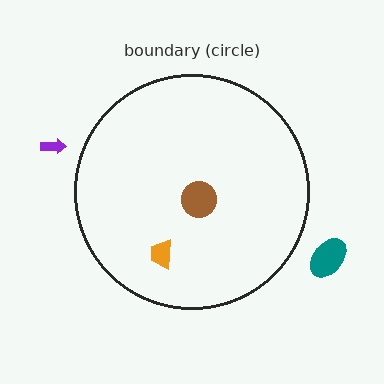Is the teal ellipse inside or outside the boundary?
Outside.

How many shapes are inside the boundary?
2 inside, 2 outside.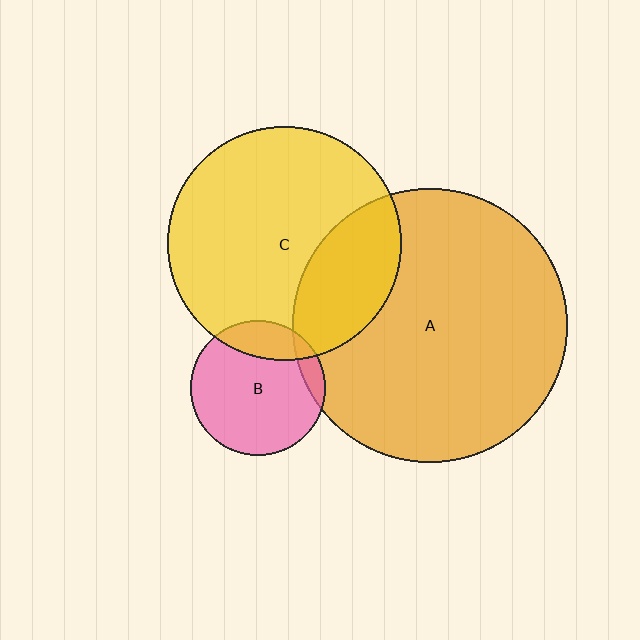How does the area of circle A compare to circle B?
Approximately 4.1 times.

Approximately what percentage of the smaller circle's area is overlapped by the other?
Approximately 20%.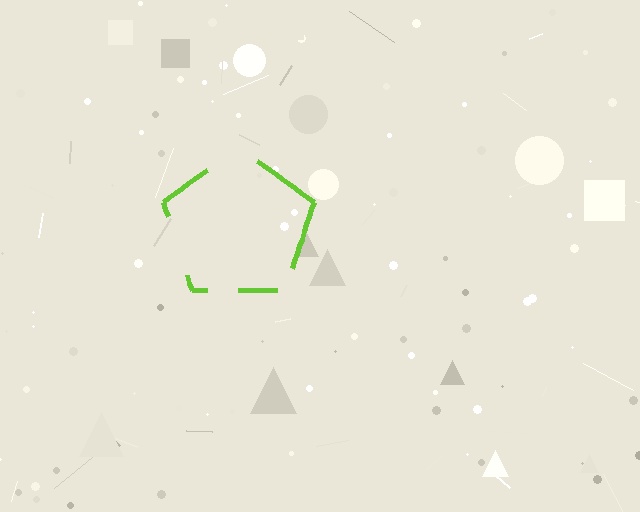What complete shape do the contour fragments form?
The contour fragments form a pentagon.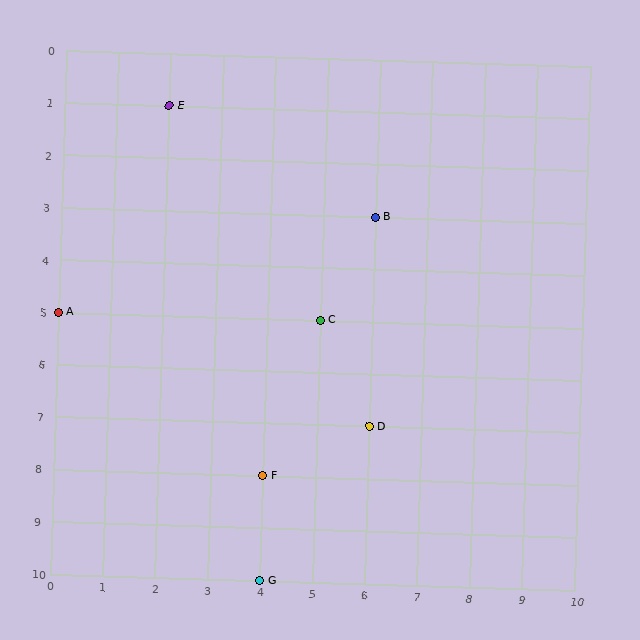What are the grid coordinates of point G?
Point G is at grid coordinates (4, 10).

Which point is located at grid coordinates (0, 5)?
Point A is at (0, 5).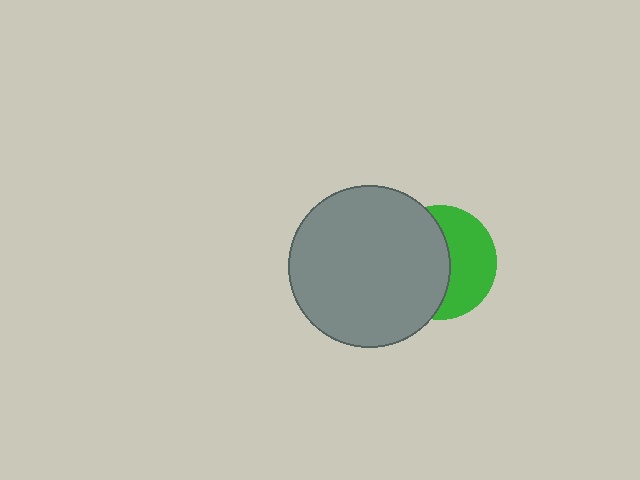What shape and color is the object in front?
The object in front is a gray circle.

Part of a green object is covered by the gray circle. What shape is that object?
It is a circle.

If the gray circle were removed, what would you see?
You would see the complete green circle.